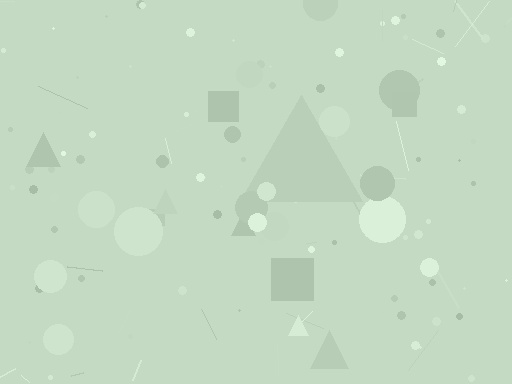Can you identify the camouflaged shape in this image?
The camouflaged shape is a triangle.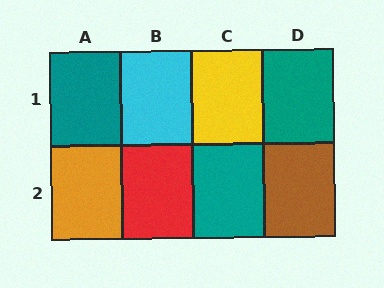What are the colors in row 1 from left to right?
Teal, cyan, yellow, teal.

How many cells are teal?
3 cells are teal.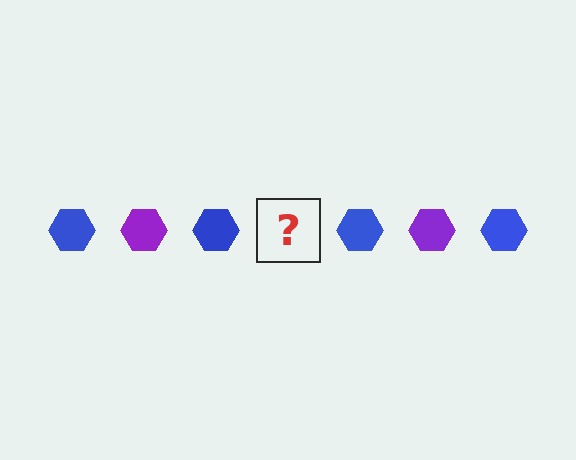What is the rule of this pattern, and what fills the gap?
The rule is that the pattern cycles through blue, purple hexagons. The gap should be filled with a purple hexagon.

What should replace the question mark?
The question mark should be replaced with a purple hexagon.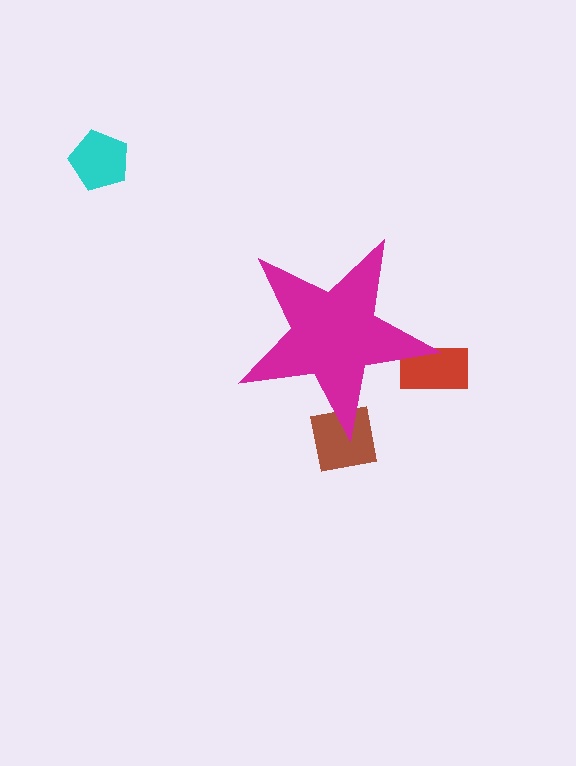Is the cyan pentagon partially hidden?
No, the cyan pentagon is fully visible.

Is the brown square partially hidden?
Yes, the brown square is partially hidden behind the magenta star.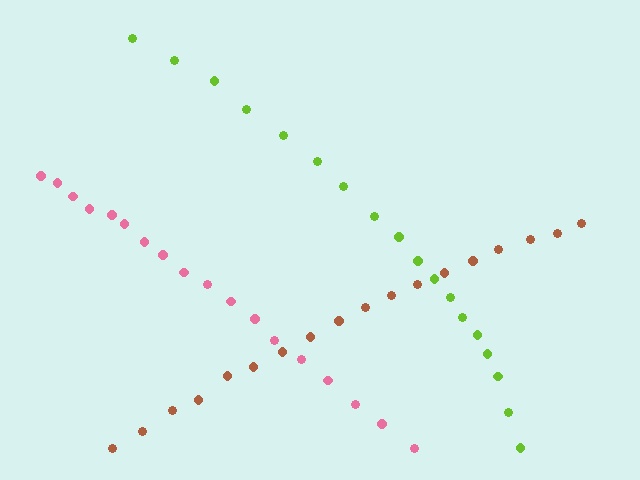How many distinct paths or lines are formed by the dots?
There are 3 distinct paths.